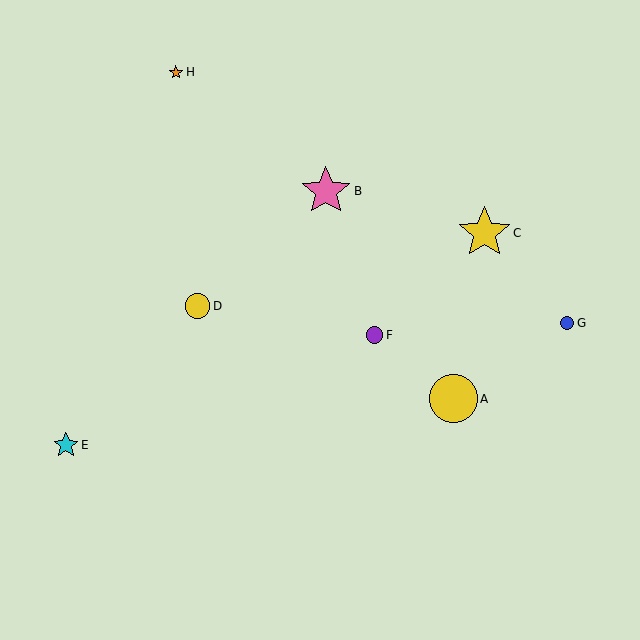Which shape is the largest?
The yellow star (labeled C) is the largest.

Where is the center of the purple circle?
The center of the purple circle is at (374, 335).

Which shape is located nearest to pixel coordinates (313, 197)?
The pink star (labeled B) at (326, 191) is nearest to that location.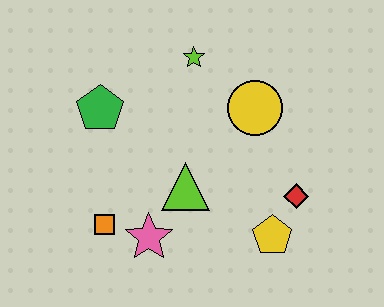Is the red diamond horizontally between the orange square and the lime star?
No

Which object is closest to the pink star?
The orange square is closest to the pink star.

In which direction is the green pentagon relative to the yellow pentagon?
The green pentagon is to the left of the yellow pentagon.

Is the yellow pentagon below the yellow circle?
Yes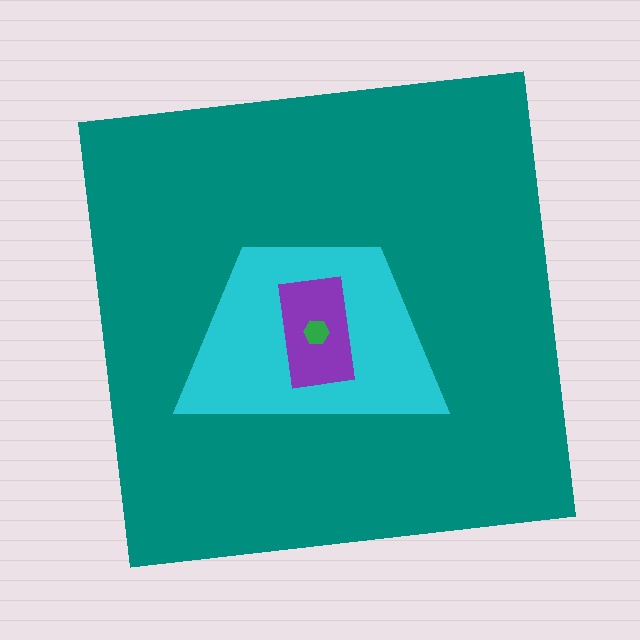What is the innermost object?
The green hexagon.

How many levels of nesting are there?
4.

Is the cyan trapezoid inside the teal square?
Yes.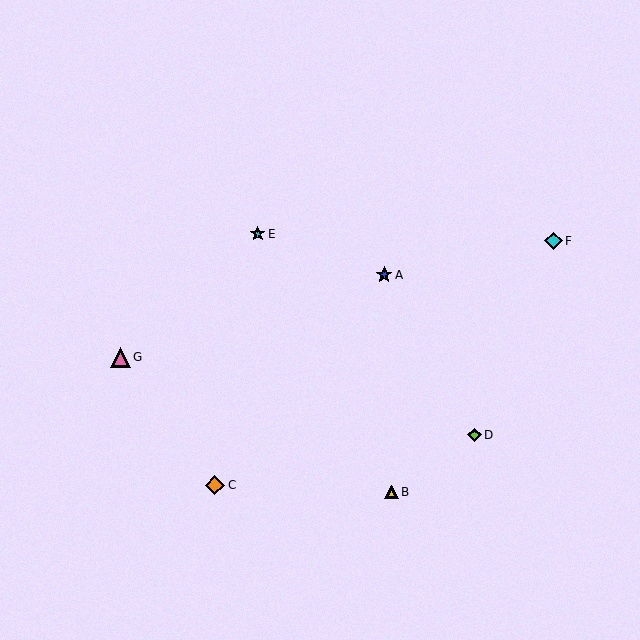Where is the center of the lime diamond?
The center of the lime diamond is at (474, 435).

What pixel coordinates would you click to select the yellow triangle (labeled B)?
Click at (391, 492) to select the yellow triangle B.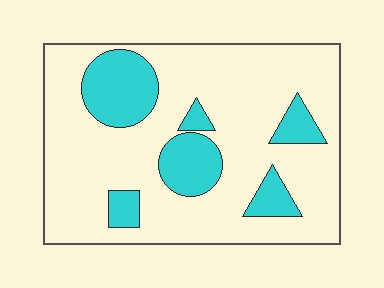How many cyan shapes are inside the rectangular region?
6.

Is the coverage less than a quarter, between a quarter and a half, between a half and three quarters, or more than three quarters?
Less than a quarter.